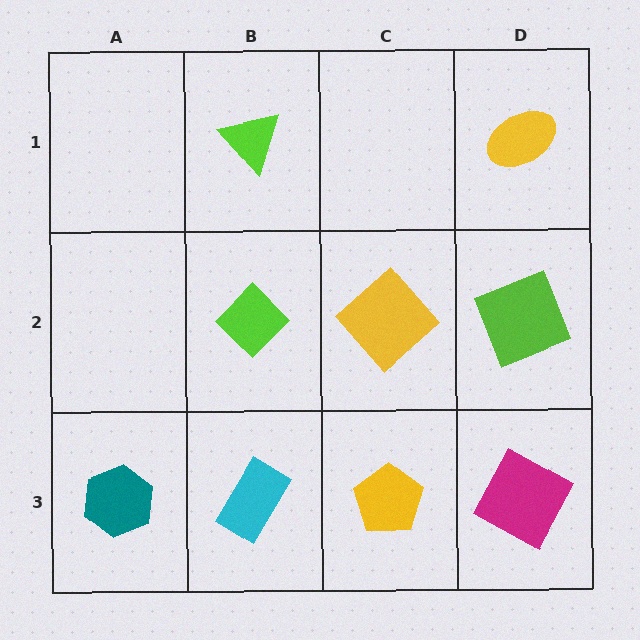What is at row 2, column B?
A lime diamond.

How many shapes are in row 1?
2 shapes.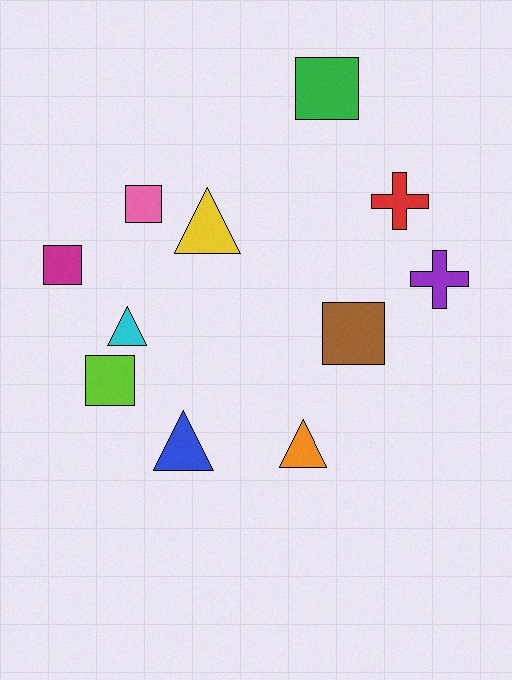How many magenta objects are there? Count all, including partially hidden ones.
There is 1 magenta object.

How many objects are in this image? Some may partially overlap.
There are 11 objects.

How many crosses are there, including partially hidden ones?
There are 2 crosses.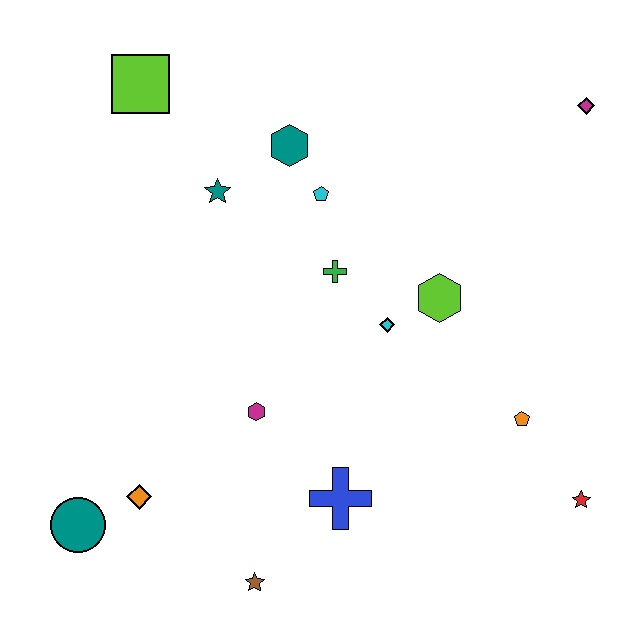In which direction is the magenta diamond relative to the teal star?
The magenta diamond is to the right of the teal star.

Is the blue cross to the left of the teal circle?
No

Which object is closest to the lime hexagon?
The cyan diamond is closest to the lime hexagon.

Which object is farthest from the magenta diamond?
The teal circle is farthest from the magenta diamond.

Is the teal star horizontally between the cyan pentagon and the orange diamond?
Yes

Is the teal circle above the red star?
No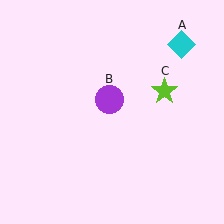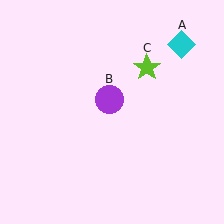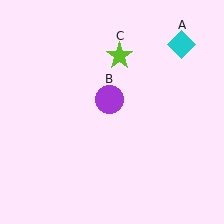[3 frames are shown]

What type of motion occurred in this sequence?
The lime star (object C) rotated counterclockwise around the center of the scene.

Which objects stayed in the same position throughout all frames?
Cyan diamond (object A) and purple circle (object B) remained stationary.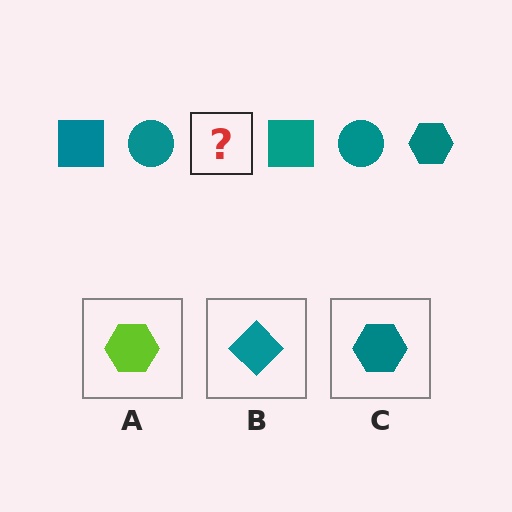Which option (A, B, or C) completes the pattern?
C.